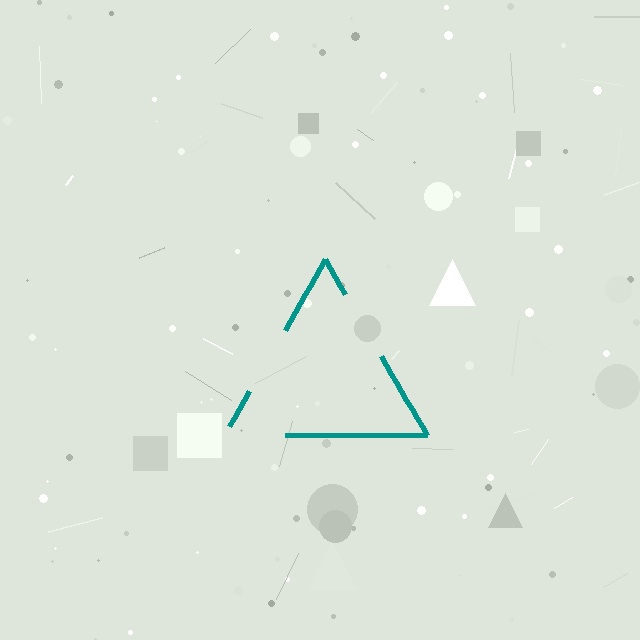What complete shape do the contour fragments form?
The contour fragments form a triangle.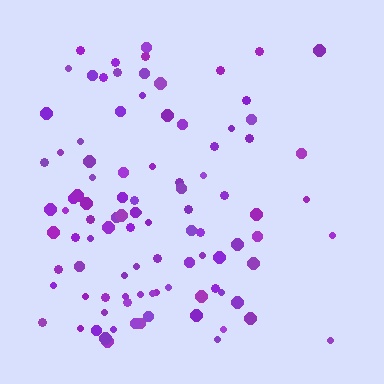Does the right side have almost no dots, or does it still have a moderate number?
Still a moderate number, just noticeably fewer than the left.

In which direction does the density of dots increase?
From right to left, with the left side densest.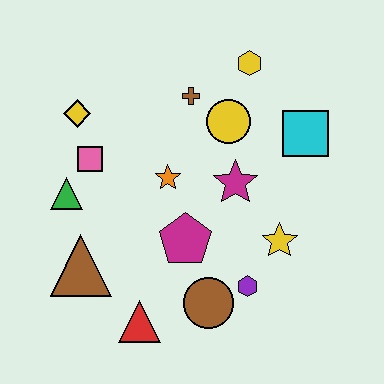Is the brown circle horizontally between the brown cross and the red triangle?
No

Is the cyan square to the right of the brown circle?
Yes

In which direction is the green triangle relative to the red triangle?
The green triangle is above the red triangle.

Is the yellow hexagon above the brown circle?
Yes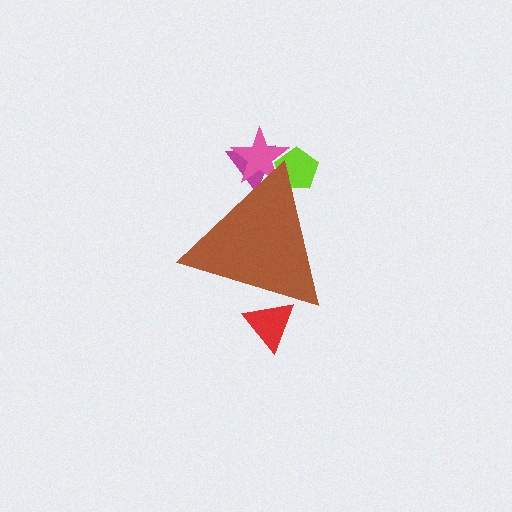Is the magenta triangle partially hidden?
Yes, the magenta triangle is partially hidden behind the brown triangle.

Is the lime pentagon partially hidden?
Yes, the lime pentagon is partially hidden behind the brown triangle.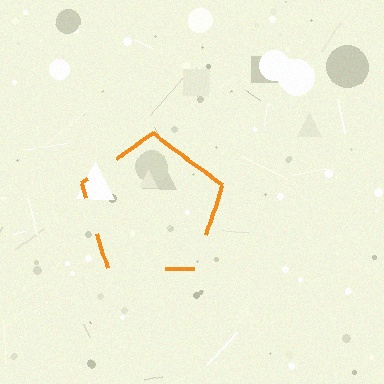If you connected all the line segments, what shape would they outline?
They would outline a pentagon.